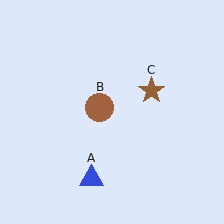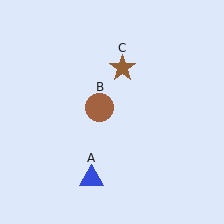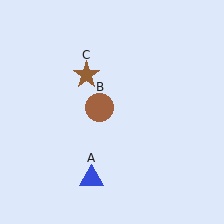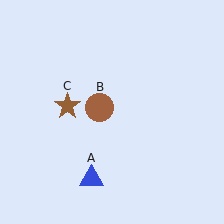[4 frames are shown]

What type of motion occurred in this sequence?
The brown star (object C) rotated counterclockwise around the center of the scene.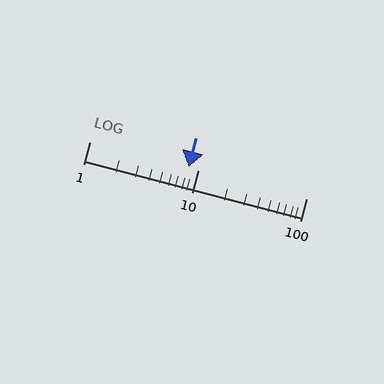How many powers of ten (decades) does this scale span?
The scale spans 2 decades, from 1 to 100.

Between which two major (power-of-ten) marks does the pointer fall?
The pointer is between 1 and 10.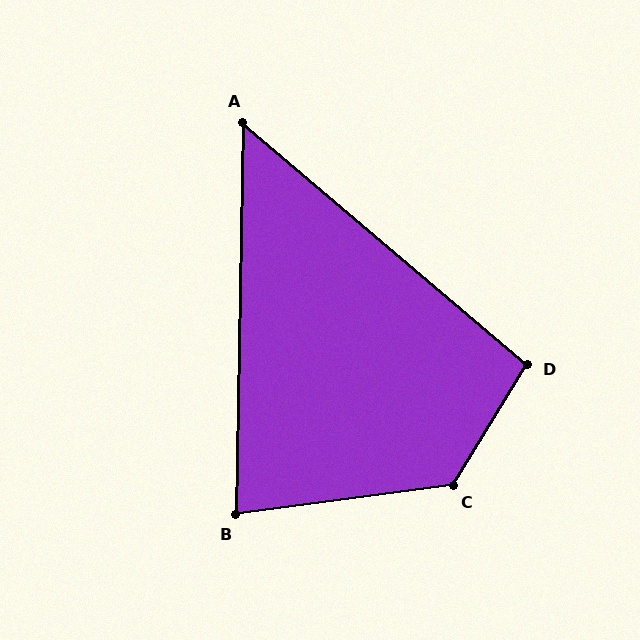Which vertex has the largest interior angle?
C, at approximately 129 degrees.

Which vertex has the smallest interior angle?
A, at approximately 51 degrees.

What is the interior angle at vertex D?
Approximately 99 degrees (obtuse).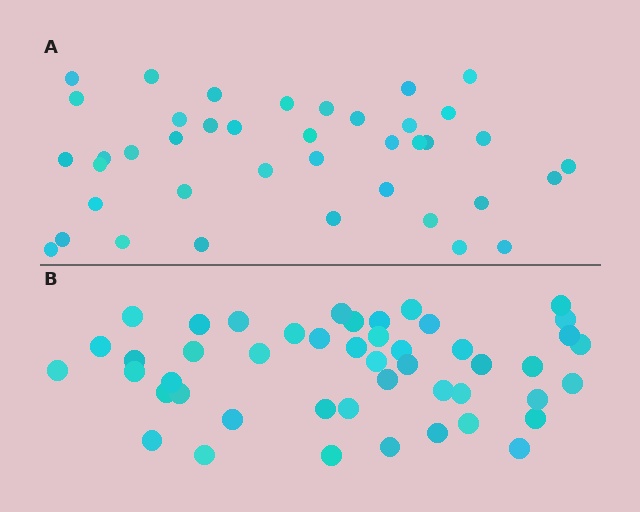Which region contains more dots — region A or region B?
Region B (the bottom region) has more dots.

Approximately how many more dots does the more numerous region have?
Region B has roughly 8 or so more dots than region A.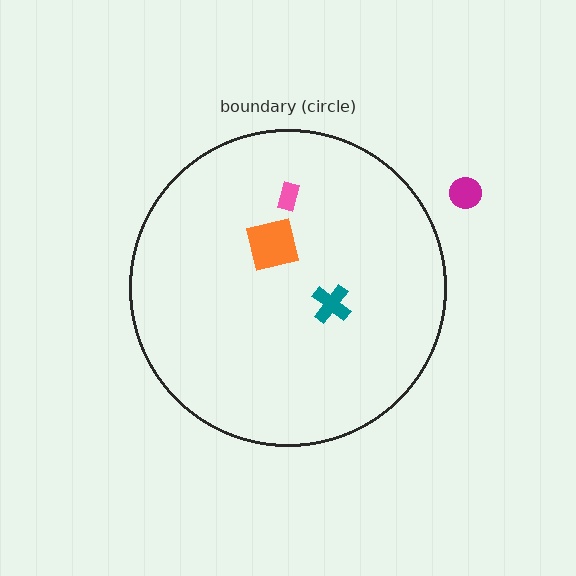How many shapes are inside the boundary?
3 inside, 1 outside.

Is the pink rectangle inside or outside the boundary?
Inside.